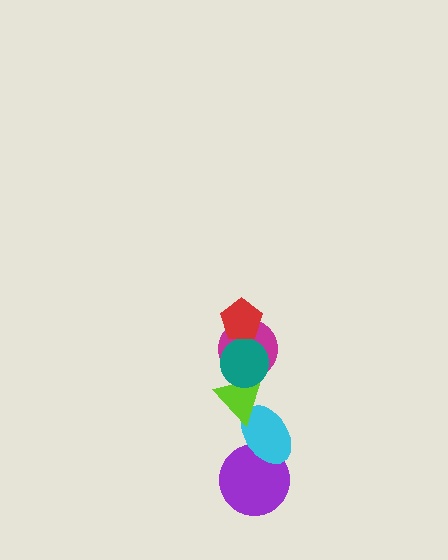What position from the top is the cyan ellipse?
The cyan ellipse is 5th from the top.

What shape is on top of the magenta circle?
The teal circle is on top of the magenta circle.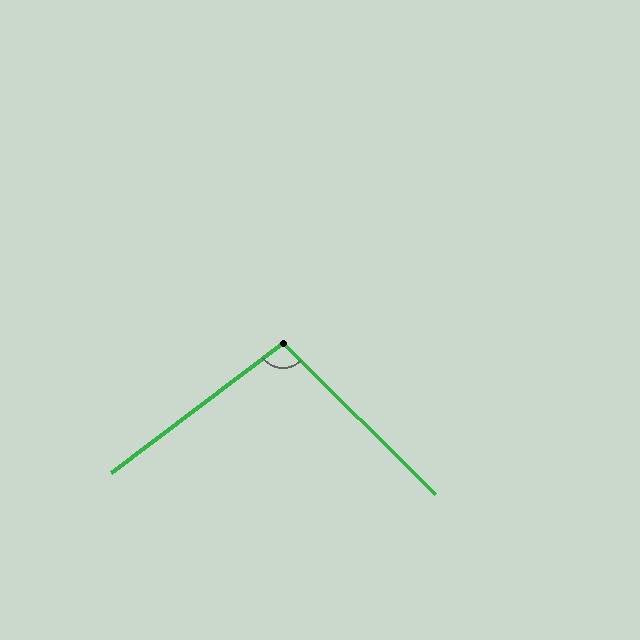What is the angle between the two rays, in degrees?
Approximately 98 degrees.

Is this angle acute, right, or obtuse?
It is obtuse.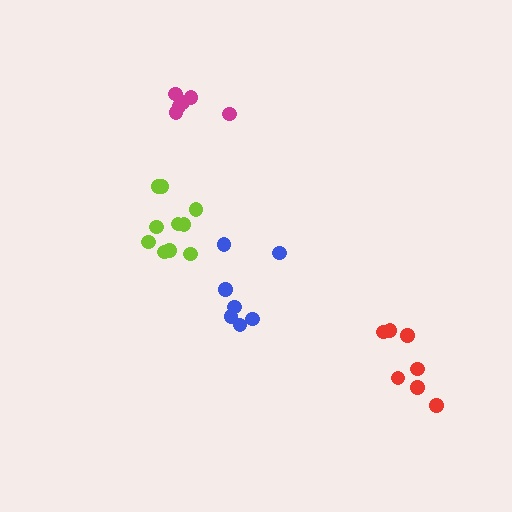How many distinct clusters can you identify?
There are 4 distinct clusters.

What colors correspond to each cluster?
The clusters are colored: blue, red, magenta, lime.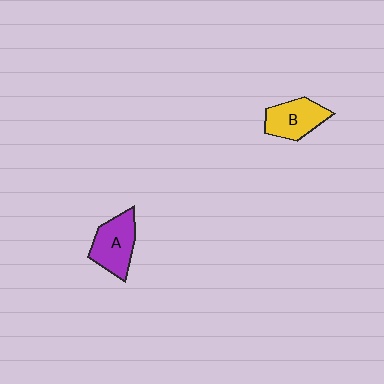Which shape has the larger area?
Shape A (purple).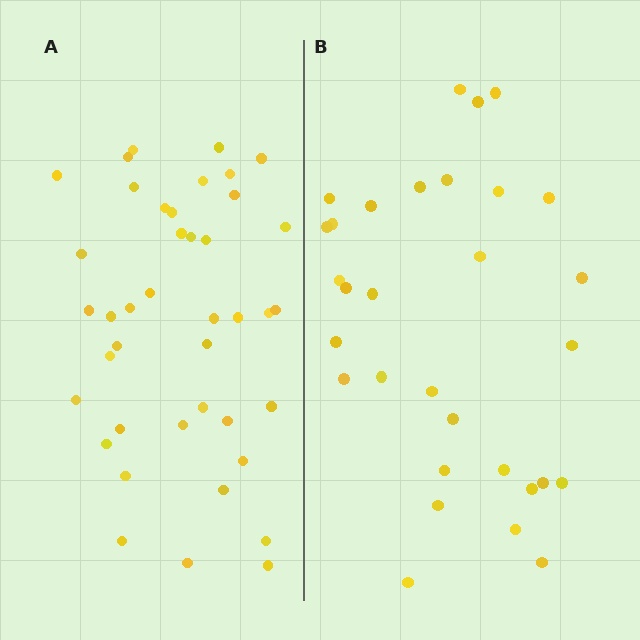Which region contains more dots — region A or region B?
Region A (the left region) has more dots.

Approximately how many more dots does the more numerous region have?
Region A has roughly 10 or so more dots than region B.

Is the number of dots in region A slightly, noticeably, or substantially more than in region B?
Region A has noticeably more, but not dramatically so. The ratio is roughly 1.3 to 1.